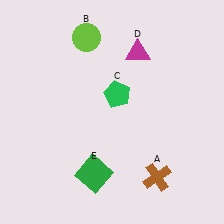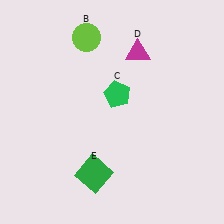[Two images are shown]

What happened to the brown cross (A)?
The brown cross (A) was removed in Image 2. It was in the bottom-right area of Image 1.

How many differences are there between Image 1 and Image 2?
There is 1 difference between the two images.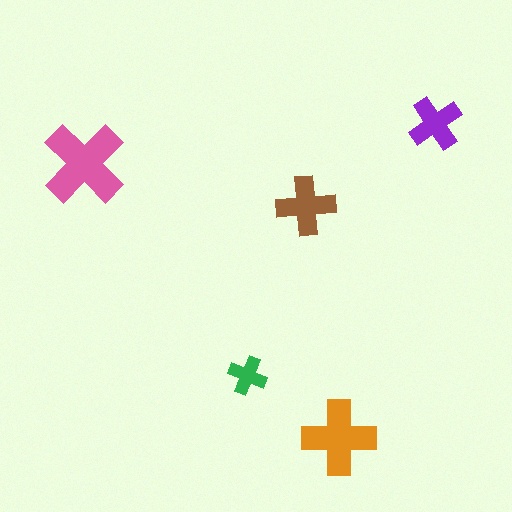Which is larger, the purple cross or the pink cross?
The pink one.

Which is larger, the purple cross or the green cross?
The purple one.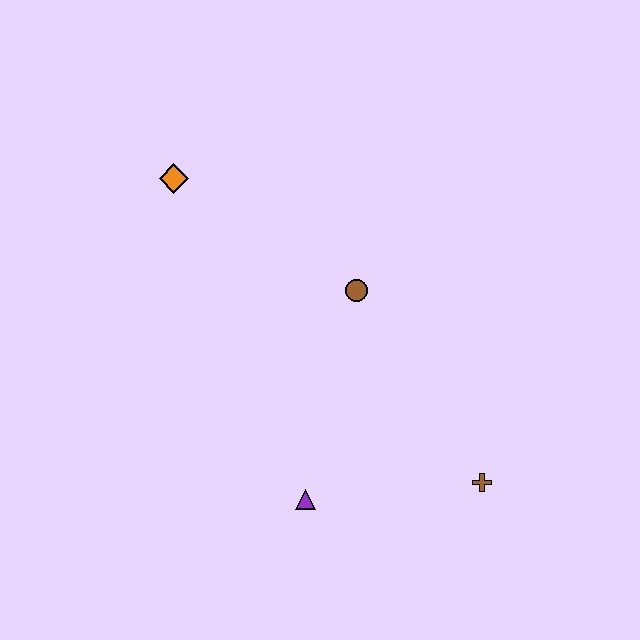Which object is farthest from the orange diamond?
The brown cross is farthest from the orange diamond.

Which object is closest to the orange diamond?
The brown circle is closest to the orange diamond.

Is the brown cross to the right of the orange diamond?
Yes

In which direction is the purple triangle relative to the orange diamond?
The purple triangle is below the orange diamond.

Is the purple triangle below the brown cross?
Yes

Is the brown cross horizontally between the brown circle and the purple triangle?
No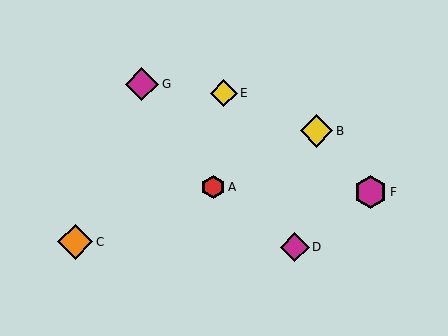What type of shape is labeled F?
Shape F is a magenta hexagon.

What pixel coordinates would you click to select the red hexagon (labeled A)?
Click at (213, 187) to select the red hexagon A.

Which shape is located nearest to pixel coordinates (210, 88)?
The yellow diamond (labeled E) at (224, 93) is nearest to that location.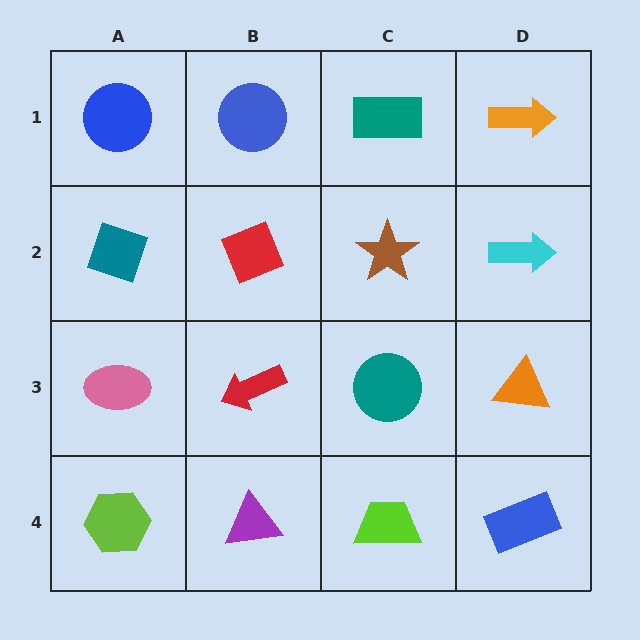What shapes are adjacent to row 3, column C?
A brown star (row 2, column C), a lime trapezoid (row 4, column C), a red arrow (row 3, column B), an orange triangle (row 3, column D).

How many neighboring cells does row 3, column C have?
4.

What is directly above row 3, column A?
A teal diamond.